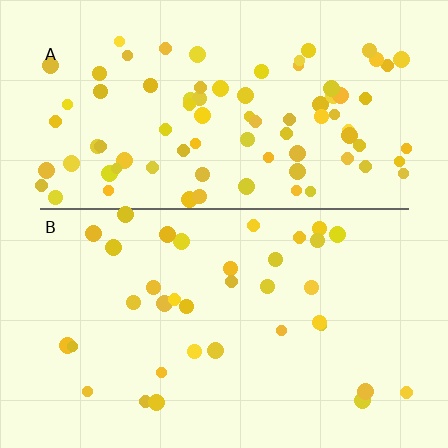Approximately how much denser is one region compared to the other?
Approximately 2.4× — region A over region B.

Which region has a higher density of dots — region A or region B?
A (the top).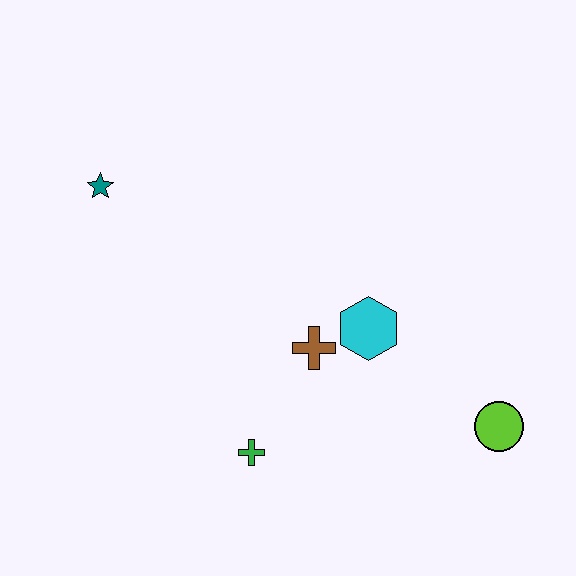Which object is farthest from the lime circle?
The teal star is farthest from the lime circle.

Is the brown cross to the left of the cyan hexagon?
Yes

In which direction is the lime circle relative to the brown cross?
The lime circle is to the right of the brown cross.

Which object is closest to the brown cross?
The cyan hexagon is closest to the brown cross.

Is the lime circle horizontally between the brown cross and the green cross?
No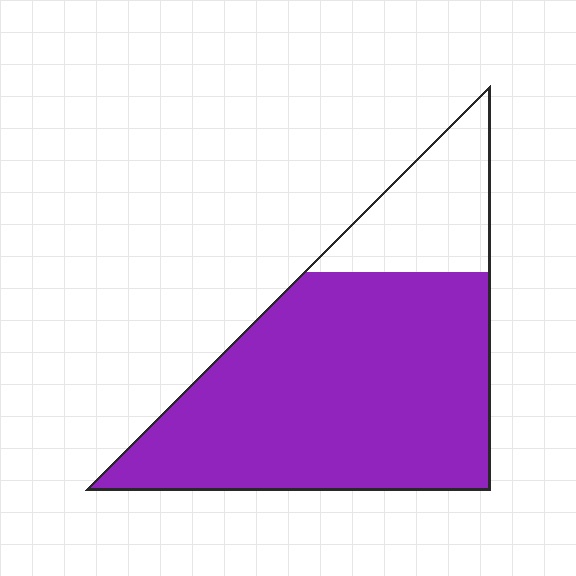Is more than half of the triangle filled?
Yes.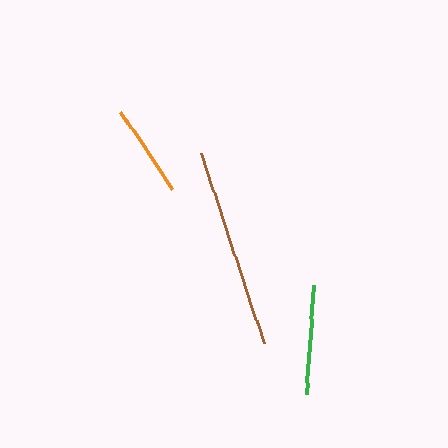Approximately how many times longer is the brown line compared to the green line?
The brown line is approximately 1.8 times the length of the green line.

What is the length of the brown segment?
The brown segment is approximately 200 pixels long.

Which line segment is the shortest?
The orange line is the shortest at approximately 93 pixels.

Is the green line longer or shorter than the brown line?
The brown line is longer than the green line.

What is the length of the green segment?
The green segment is approximately 109 pixels long.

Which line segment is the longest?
The brown line is the longest at approximately 200 pixels.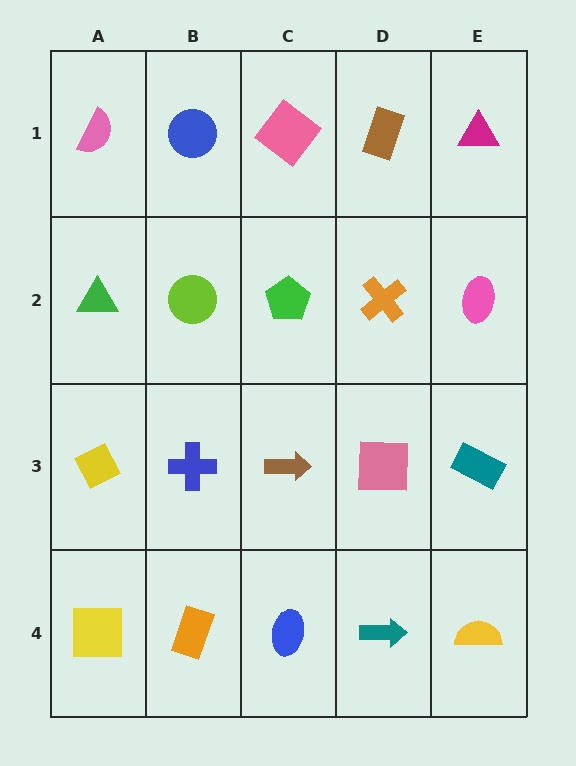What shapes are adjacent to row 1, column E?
A pink ellipse (row 2, column E), a brown rectangle (row 1, column D).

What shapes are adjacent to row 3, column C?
A green pentagon (row 2, column C), a blue ellipse (row 4, column C), a blue cross (row 3, column B), a pink square (row 3, column D).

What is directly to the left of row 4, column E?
A teal arrow.